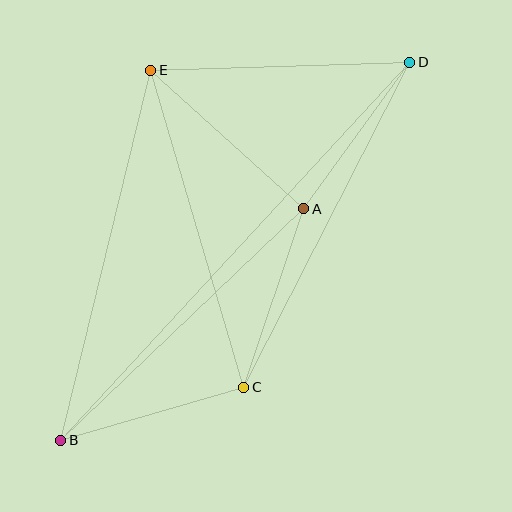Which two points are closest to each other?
Points A and D are closest to each other.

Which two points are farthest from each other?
Points B and D are farthest from each other.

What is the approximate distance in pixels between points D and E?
The distance between D and E is approximately 259 pixels.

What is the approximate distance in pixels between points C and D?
The distance between C and D is approximately 365 pixels.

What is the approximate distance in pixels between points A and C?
The distance between A and C is approximately 188 pixels.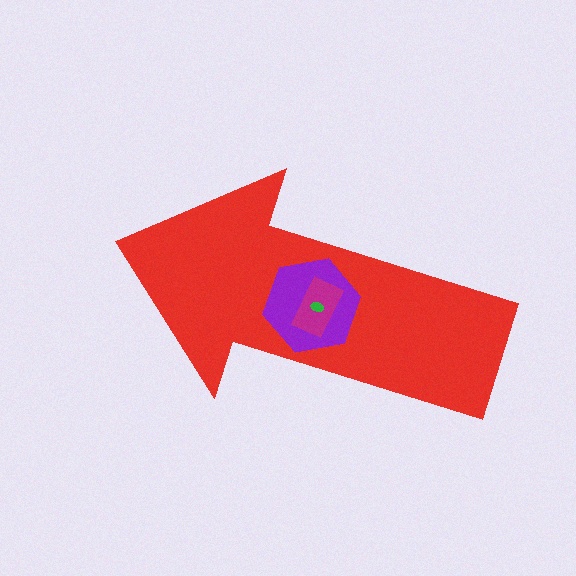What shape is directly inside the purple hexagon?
The magenta rectangle.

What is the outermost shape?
The red arrow.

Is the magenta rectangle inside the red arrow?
Yes.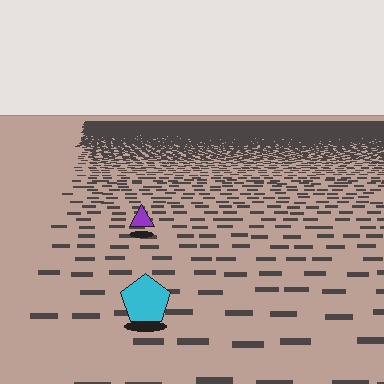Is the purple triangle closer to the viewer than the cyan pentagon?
No. The cyan pentagon is closer — you can tell from the texture gradient: the ground texture is coarser near it.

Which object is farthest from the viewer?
The purple triangle is farthest from the viewer. It appears smaller and the ground texture around it is denser.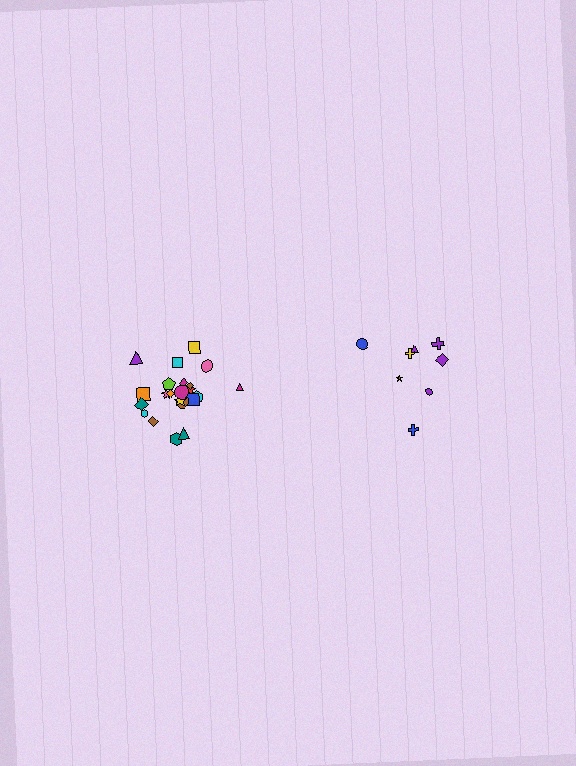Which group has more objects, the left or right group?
The left group.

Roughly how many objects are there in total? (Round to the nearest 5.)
Roughly 30 objects in total.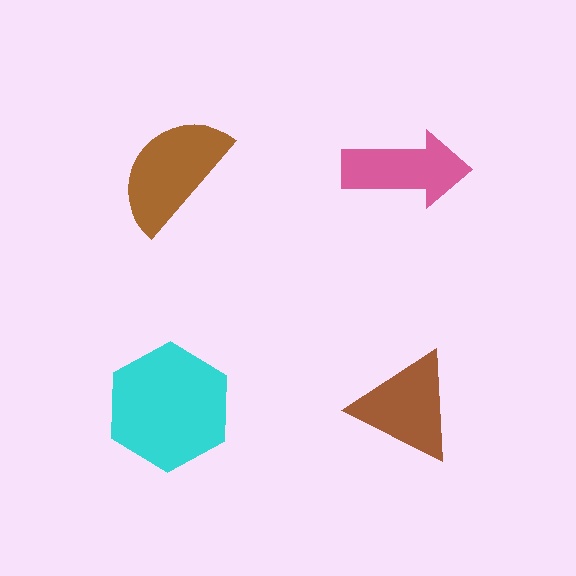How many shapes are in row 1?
2 shapes.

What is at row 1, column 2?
A pink arrow.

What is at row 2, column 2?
A brown triangle.